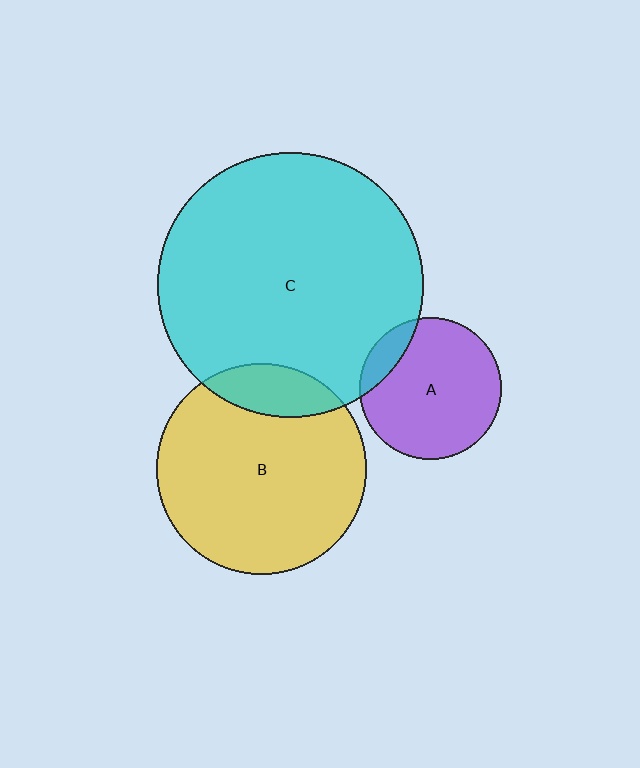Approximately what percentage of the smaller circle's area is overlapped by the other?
Approximately 10%.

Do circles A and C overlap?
Yes.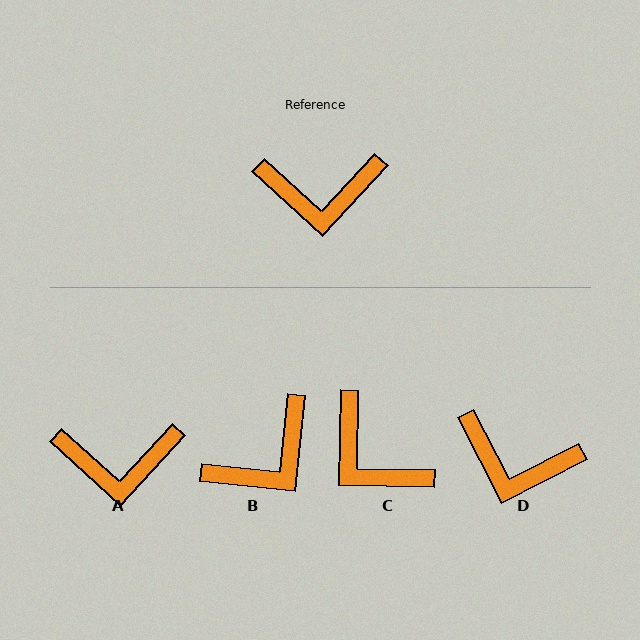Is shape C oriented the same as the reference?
No, it is off by about 49 degrees.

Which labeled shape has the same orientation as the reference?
A.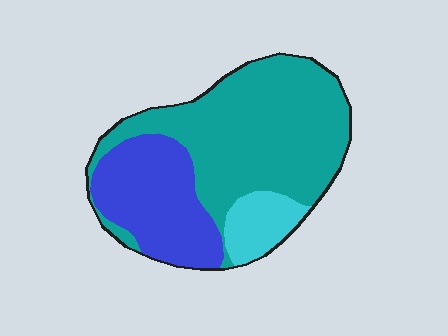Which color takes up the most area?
Teal, at roughly 60%.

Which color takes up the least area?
Cyan, at roughly 10%.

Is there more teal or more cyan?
Teal.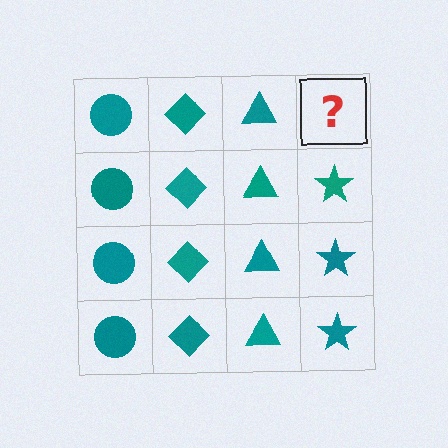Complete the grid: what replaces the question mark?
The question mark should be replaced with a teal star.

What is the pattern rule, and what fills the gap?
The rule is that each column has a consistent shape. The gap should be filled with a teal star.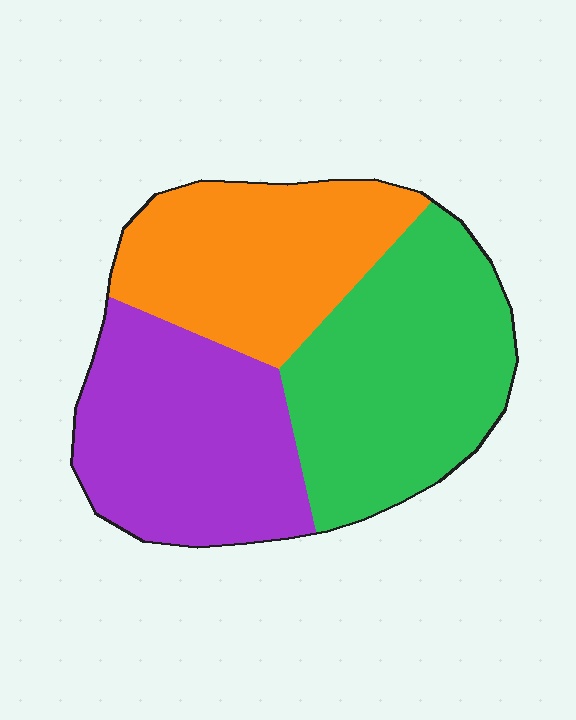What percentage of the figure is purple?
Purple covers roughly 35% of the figure.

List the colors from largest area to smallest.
From largest to smallest: green, purple, orange.